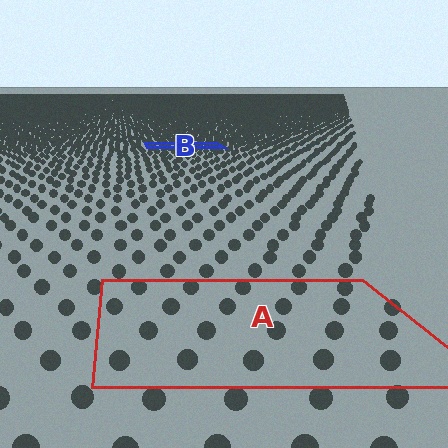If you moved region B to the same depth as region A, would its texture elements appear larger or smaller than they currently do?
They would appear larger. At a closer depth, the same texture elements are projected at a bigger on-screen size.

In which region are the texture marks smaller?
The texture marks are smaller in region B, because it is farther away.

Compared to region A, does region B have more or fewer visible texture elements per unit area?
Region B has more texture elements per unit area — they are packed more densely because it is farther away.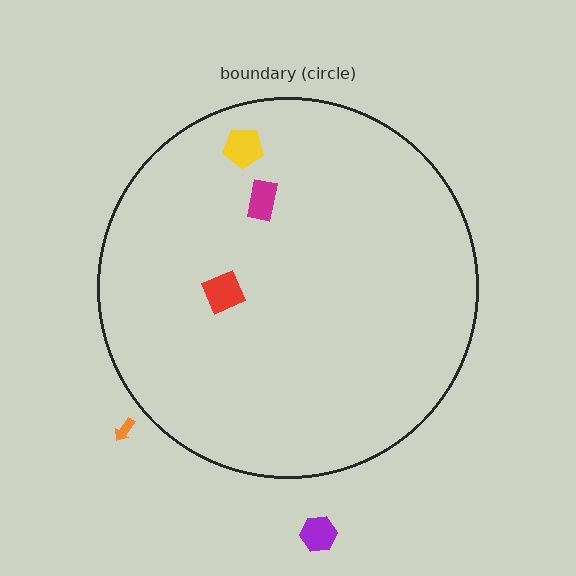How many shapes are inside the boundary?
3 inside, 2 outside.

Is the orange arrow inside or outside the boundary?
Outside.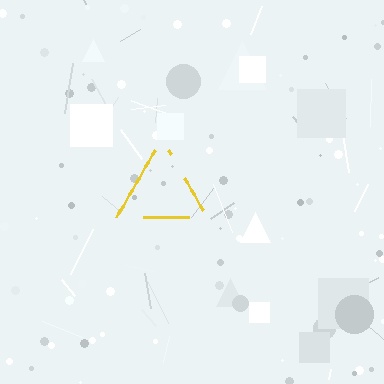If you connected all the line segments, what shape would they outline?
They would outline a triangle.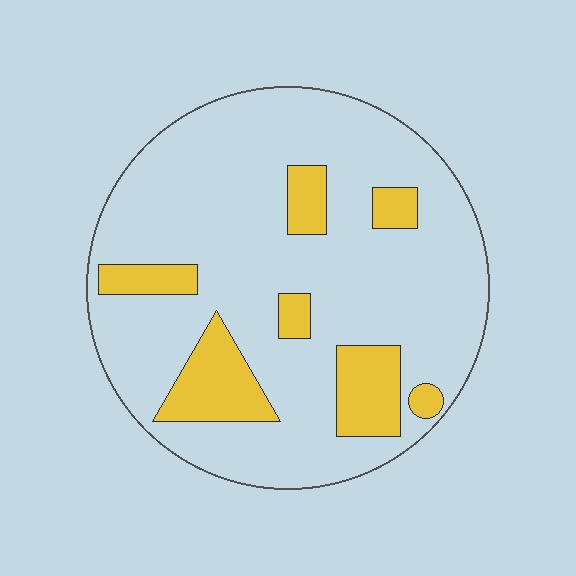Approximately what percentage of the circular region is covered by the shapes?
Approximately 20%.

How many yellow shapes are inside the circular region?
7.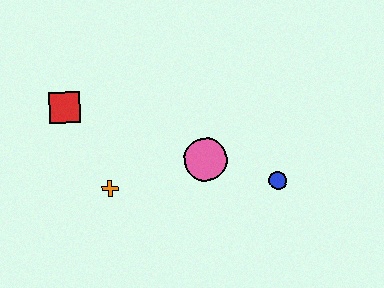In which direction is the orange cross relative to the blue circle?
The orange cross is to the left of the blue circle.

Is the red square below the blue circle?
No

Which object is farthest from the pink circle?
The red square is farthest from the pink circle.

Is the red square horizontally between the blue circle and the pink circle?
No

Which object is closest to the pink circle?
The blue circle is closest to the pink circle.